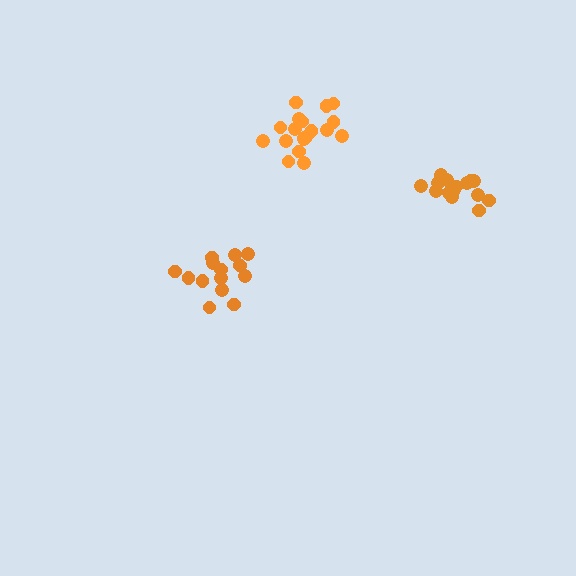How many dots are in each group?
Group 1: 14 dots, Group 2: 19 dots, Group 3: 15 dots (48 total).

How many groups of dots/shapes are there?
There are 3 groups.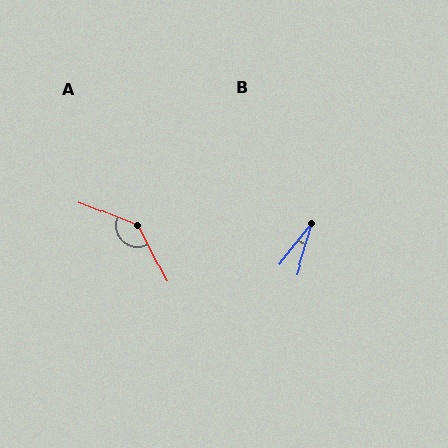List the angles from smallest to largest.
B (21°), A (139°).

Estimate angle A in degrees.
Approximately 139 degrees.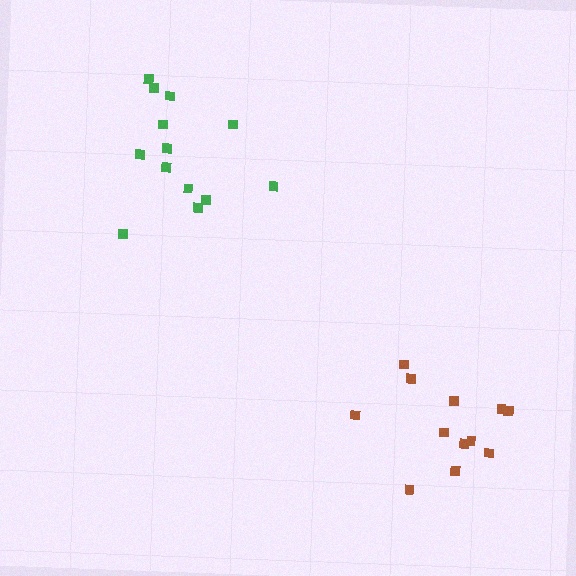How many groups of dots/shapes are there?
There are 2 groups.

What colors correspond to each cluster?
The clusters are colored: green, brown.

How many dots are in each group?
Group 1: 13 dots, Group 2: 12 dots (25 total).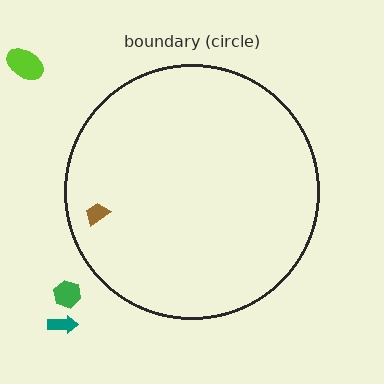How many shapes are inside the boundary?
1 inside, 3 outside.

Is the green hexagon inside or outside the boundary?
Outside.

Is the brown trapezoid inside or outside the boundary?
Inside.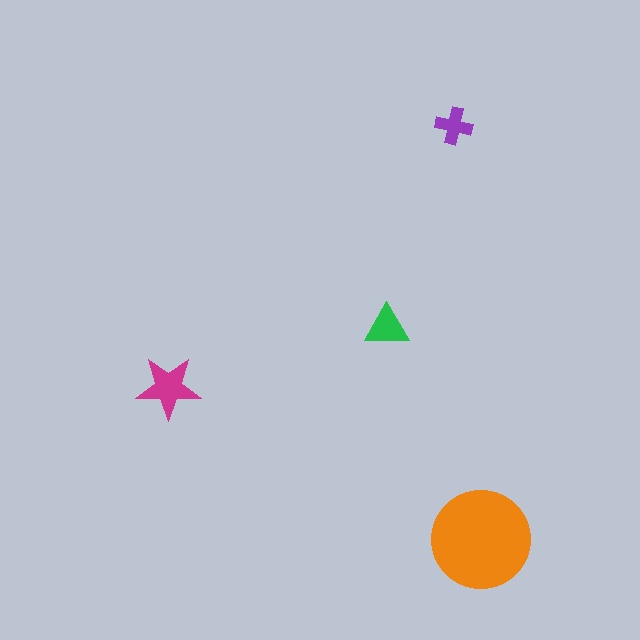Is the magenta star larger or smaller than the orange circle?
Smaller.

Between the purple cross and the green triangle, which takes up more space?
The green triangle.